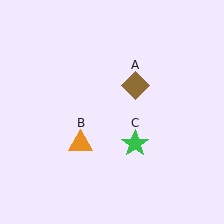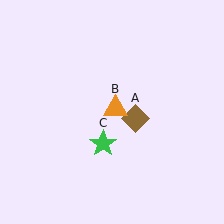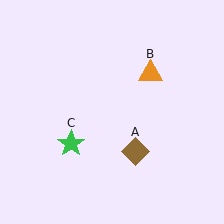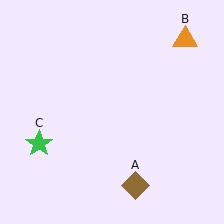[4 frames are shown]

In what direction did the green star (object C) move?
The green star (object C) moved left.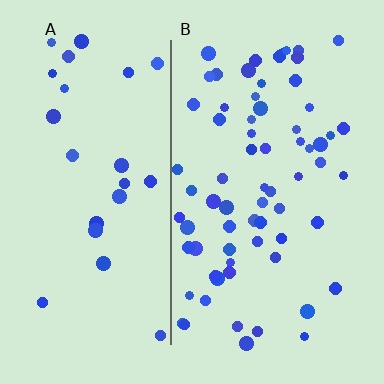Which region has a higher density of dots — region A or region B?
B (the right).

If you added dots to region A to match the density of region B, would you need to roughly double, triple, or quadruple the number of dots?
Approximately triple.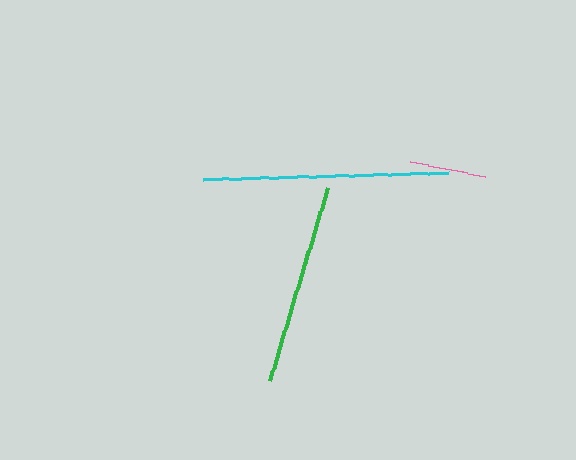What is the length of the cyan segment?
The cyan segment is approximately 246 pixels long.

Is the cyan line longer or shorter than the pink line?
The cyan line is longer than the pink line.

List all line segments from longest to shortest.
From longest to shortest: cyan, green, pink.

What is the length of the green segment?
The green segment is approximately 201 pixels long.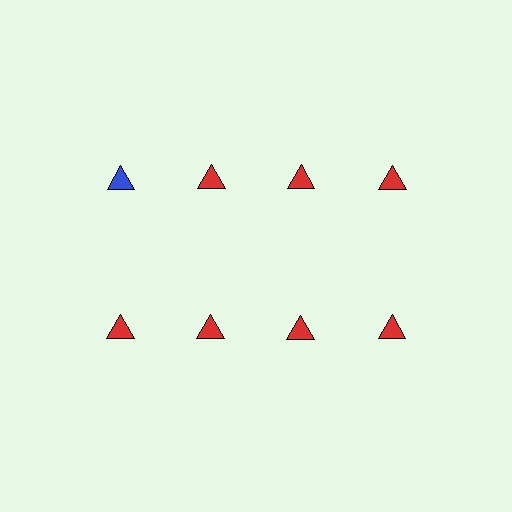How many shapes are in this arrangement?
There are 8 shapes arranged in a grid pattern.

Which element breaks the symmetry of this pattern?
The blue triangle in the top row, leftmost column breaks the symmetry. All other shapes are red triangles.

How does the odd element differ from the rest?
It has a different color: blue instead of red.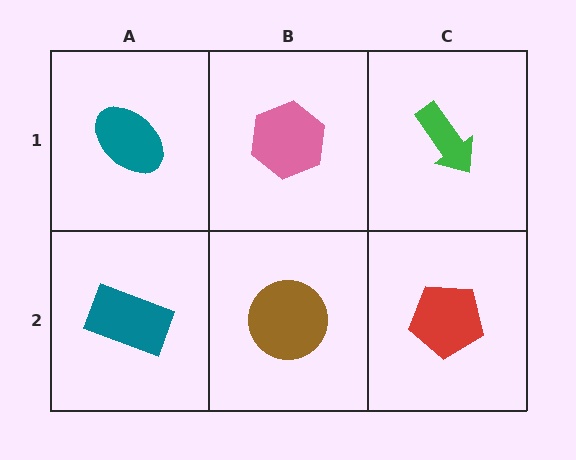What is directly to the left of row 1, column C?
A pink hexagon.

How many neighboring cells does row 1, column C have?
2.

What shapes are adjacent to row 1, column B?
A brown circle (row 2, column B), a teal ellipse (row 1, column A), a green arrow (row 1, column C).